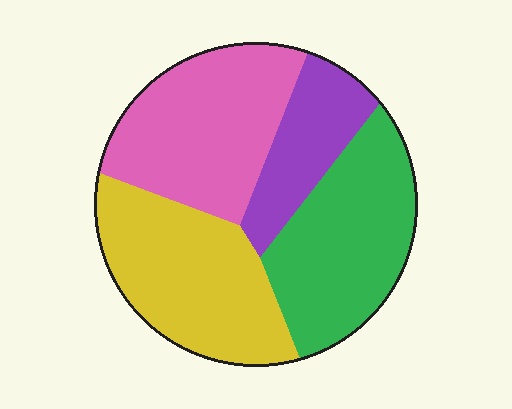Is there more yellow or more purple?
Yellow.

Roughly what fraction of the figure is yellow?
Yellow takes up about one quarter (1/4) of the figure.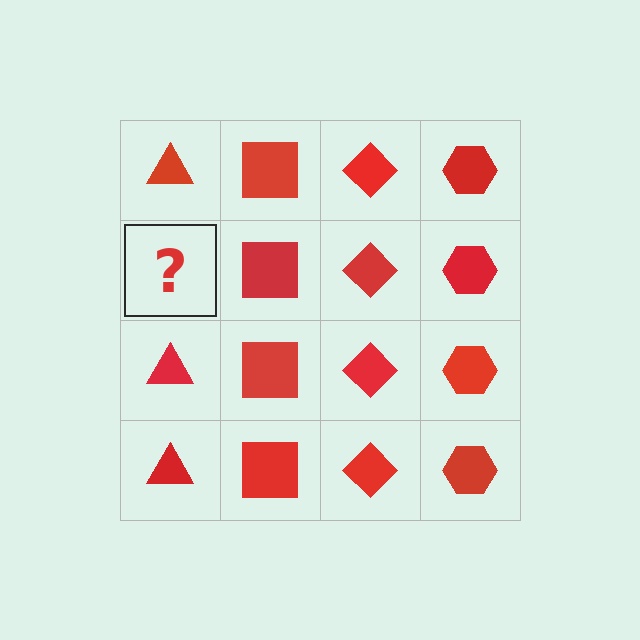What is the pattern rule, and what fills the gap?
The rule is that each column has a consistent shape. The gap should be filled with a red triangle.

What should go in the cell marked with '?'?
The missing cell should contain a red triangle.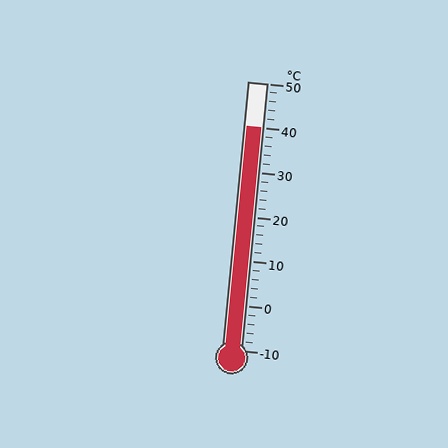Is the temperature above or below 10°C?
The temperature is above 10°C.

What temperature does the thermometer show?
The thermometer shows approximately 40°C.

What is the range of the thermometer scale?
The thermometer scale ranges from -10°C to 50°C.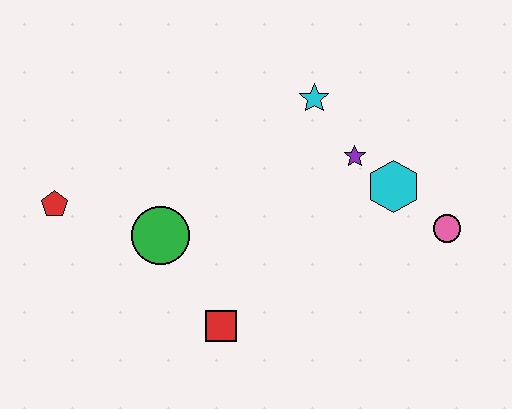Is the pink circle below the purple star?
Yes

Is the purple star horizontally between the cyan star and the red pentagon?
No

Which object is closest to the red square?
The green circle is closest to the red square.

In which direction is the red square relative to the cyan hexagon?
The red square is to the left of the cyan hexagon.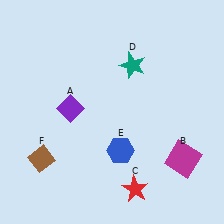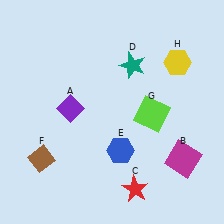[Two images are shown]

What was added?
A lime square (G), a yellow hexagon (H) were added in Image 2.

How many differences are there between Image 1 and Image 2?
There are 2 differences between the two images.